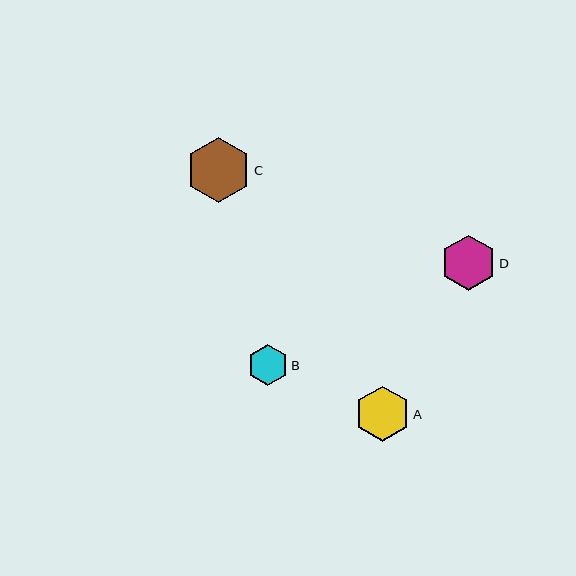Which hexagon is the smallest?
Hexagon B is the smallest with a size of approximately 41 pixels.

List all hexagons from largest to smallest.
From largest to smallest: C, D, A, B.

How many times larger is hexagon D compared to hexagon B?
Hexagon D is approximately 1.4 times the size of hexagon B.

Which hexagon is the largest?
Hexagon C is the largest with a size of approximately 65 pixels.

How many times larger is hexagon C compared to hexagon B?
Hexagon C is approximately 1.6 times the size of hexagon B.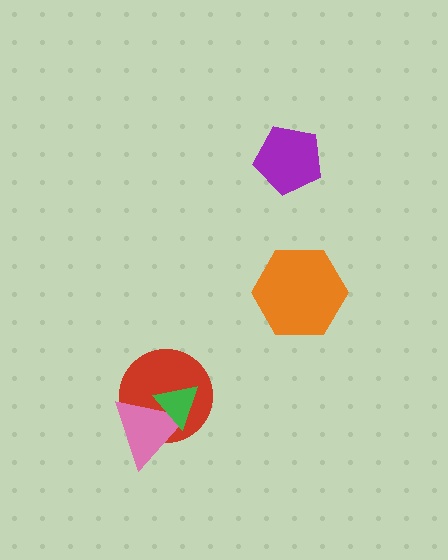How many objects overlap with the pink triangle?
2 objects overlap with the pink triangle.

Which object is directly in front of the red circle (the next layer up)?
The pink triangle is directly in front of the red circle.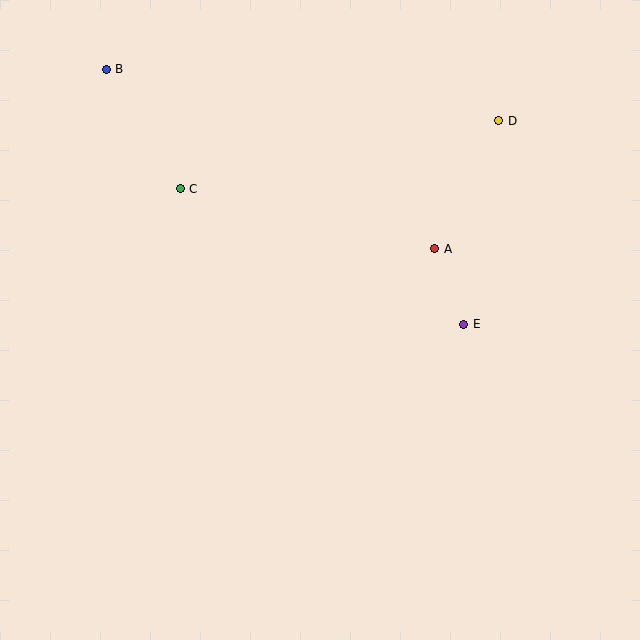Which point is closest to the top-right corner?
Point D is closest to the top-right corner.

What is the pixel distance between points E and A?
The distance between E and A is 81 pixels.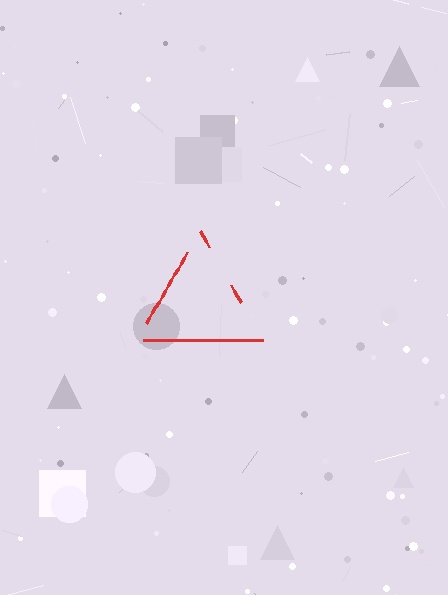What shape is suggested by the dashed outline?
The dashed outline suggests a triangle.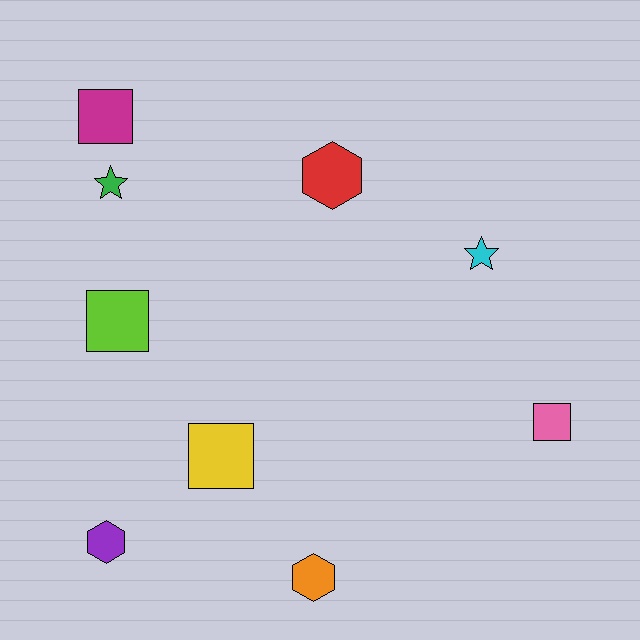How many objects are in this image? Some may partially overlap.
There are 9 objects.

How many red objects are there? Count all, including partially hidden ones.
There is 1 red object.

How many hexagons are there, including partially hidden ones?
There are 3 hexagons.